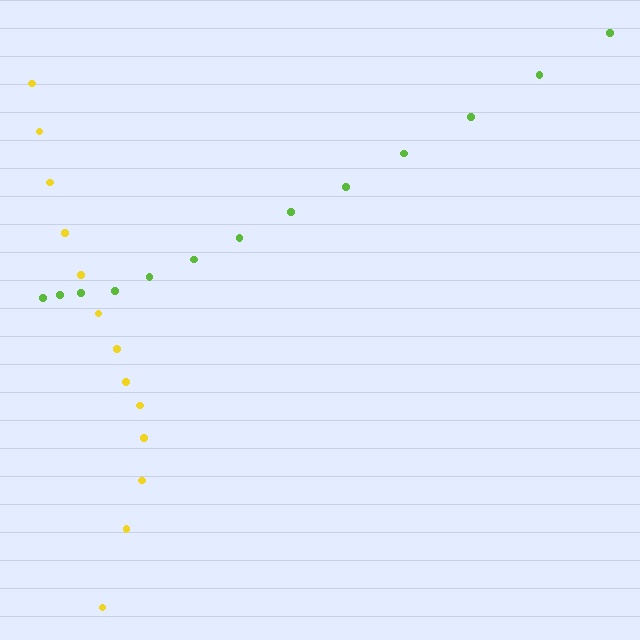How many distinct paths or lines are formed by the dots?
There are 2 distinct paths.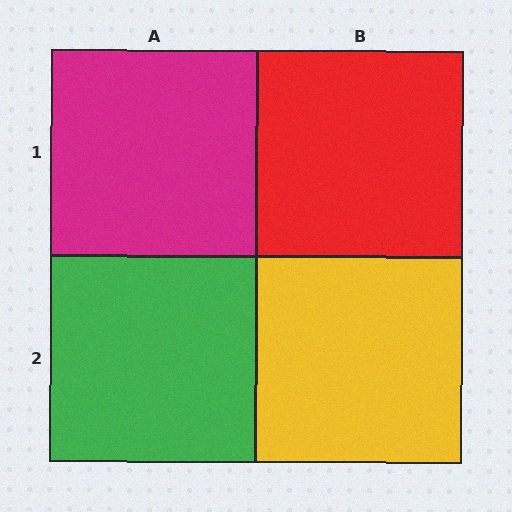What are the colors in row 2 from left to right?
Green, yellow.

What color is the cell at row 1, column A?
Magenta.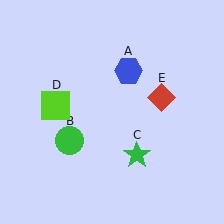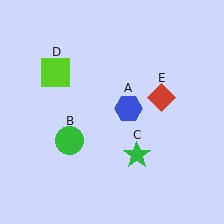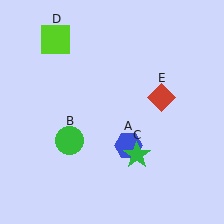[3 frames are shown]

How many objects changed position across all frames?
2 objects changed position: blue hexagon (object A), lime square (object D).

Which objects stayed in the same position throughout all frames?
Green circle (object B) and green star (object C) and red diamond (object E) remained stationary.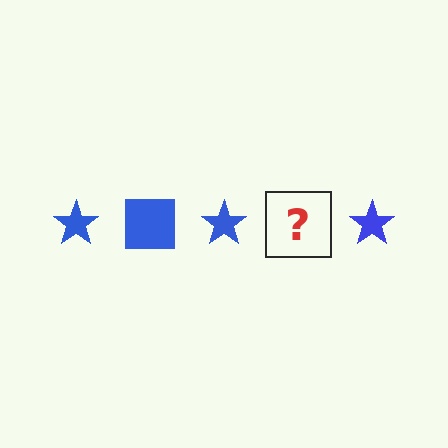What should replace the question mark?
The question mark should be replaced with a blue square.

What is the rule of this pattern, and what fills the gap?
The rule is that the pattern cycles through star, square shapes in blue. The gap should be filled with a blue square.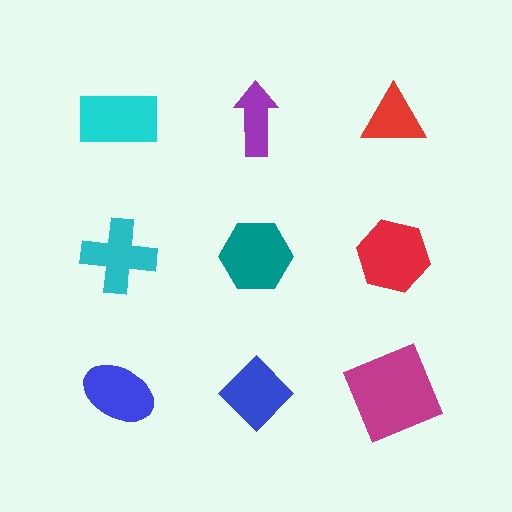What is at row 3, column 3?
A magenta square.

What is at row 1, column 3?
A red triangle.